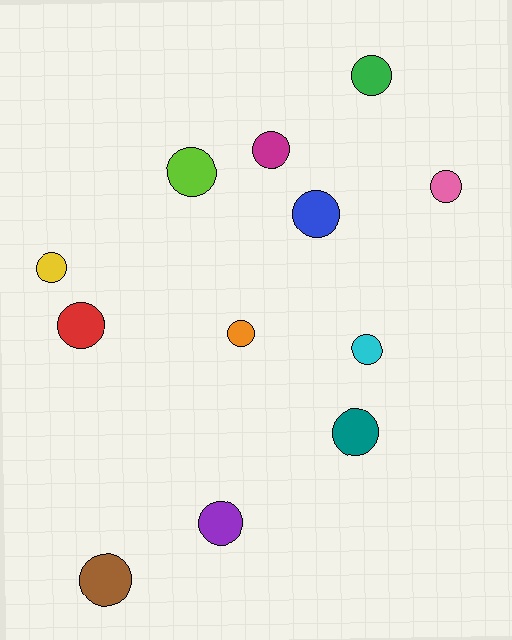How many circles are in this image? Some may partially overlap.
There are 12 circles.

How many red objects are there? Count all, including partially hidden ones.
There is 1 red object.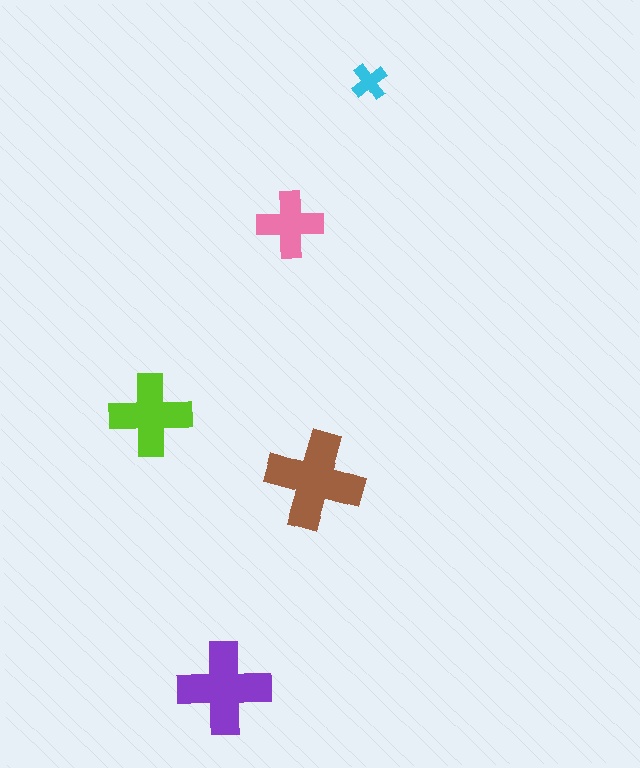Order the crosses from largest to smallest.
the brown one, the purple one, the lime one, the pink one, the cyan one.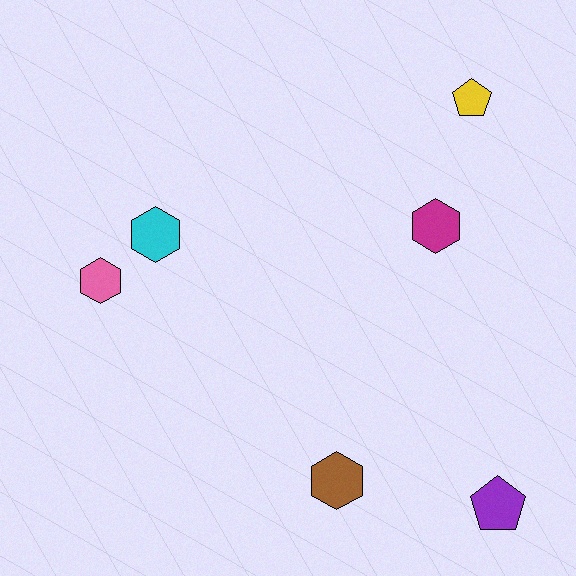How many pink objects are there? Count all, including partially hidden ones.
There is 1 pink object.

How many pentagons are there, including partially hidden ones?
There are 2 pentagons.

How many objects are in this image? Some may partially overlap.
There are 6 objects.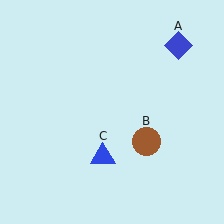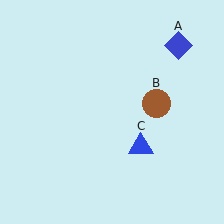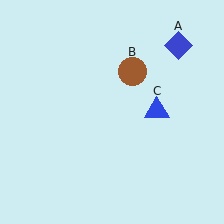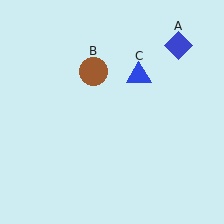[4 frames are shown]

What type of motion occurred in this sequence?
The brown circle (object B), blue triangle (object C) rotated counterclockwise around the center of the scene.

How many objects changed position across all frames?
2 objects changed position: brown circle (object B), blue triangle (object C).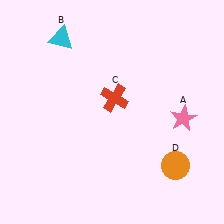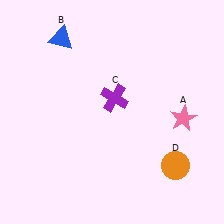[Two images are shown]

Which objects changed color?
B changed from cyan to blue. C changed from red to purple.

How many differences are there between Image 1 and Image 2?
There are 2 differences between the two images.